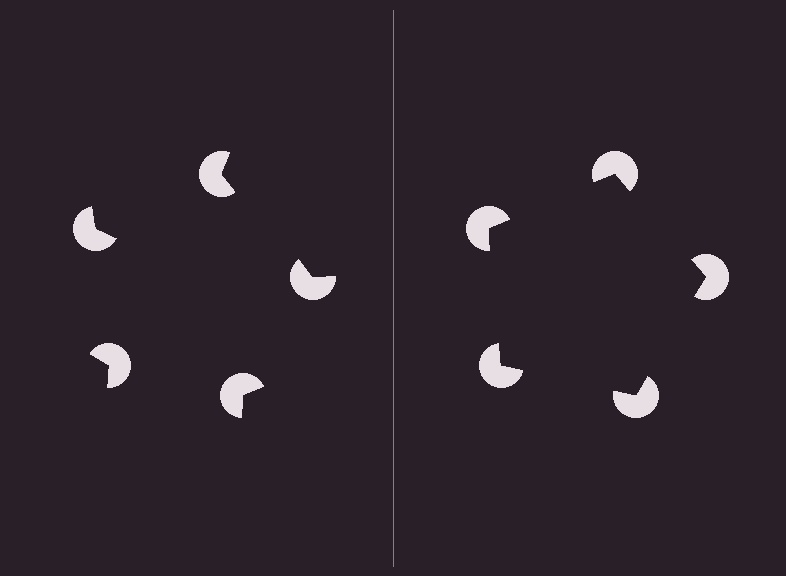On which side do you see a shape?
An illusory pentagon appears on the right side. On the left side the wedge cuts are rotated, so no coherent shape forms.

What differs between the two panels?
The pac-man discs are positioned identically on both sides; only the wedge orientations differ. On the right they align to a pentagon; on the left they are misaligned.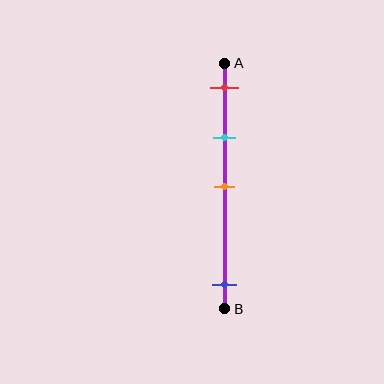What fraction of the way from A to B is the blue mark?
The blue mark is approximately 90% (0.9) of the way from A to B.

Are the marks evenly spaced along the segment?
No, the marks are not evenly spaced.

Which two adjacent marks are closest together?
The red and cyan marks are the closest adjacent pair.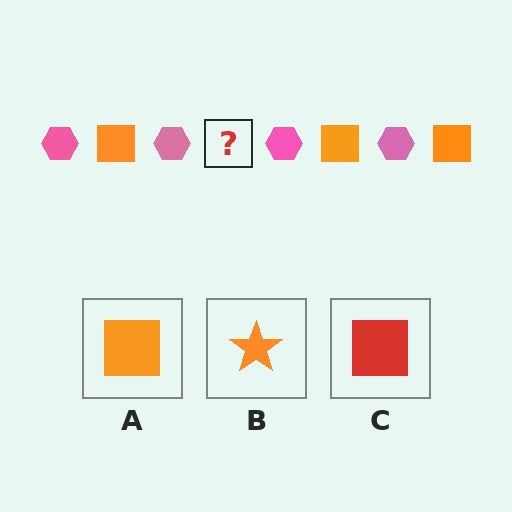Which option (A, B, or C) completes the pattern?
A.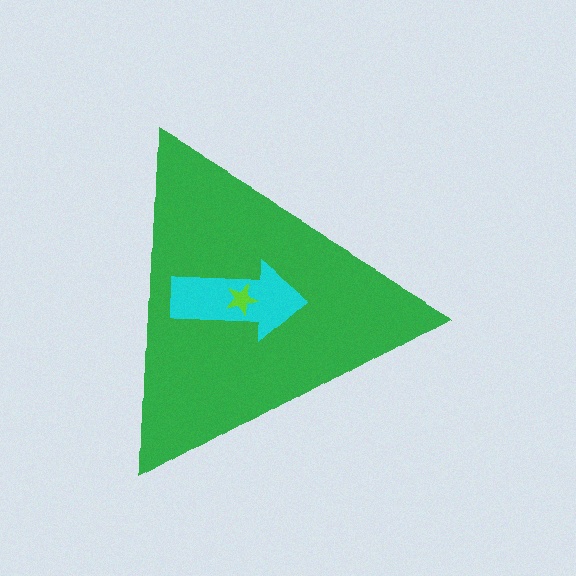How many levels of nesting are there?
3.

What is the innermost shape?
The lime star.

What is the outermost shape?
The green triangle.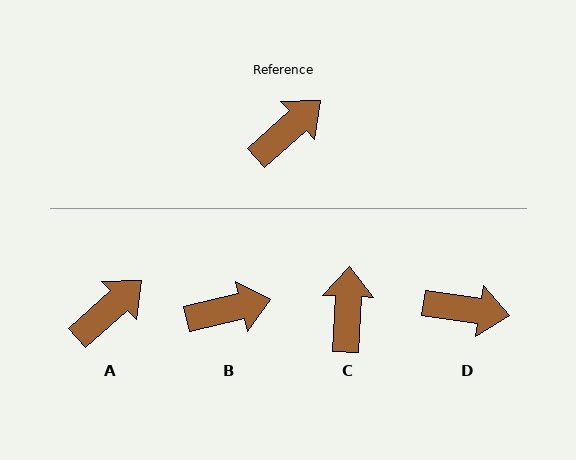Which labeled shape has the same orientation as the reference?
A.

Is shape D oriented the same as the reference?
No, it is off by about 50 degrees.